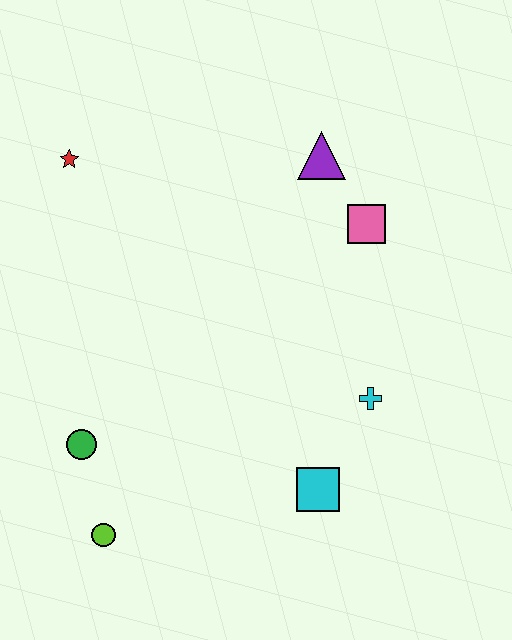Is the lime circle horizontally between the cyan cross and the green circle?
Yes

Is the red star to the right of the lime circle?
No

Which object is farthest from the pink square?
The lime circle is farthest from the pink square.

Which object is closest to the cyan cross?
The cyan square is closest to the cyan cross.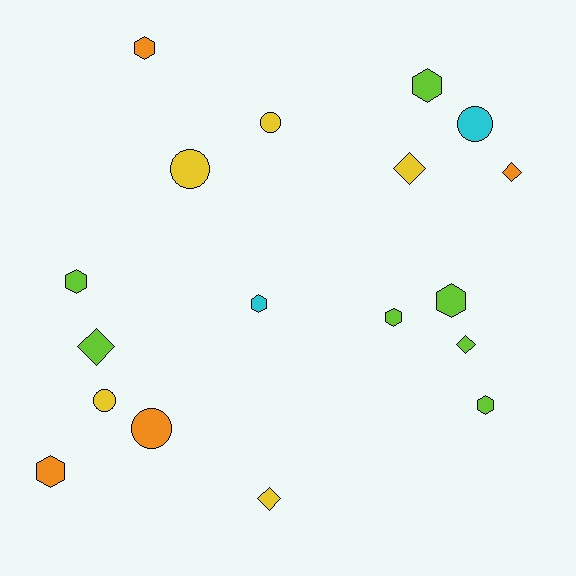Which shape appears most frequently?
Hexagon, with 8 objects.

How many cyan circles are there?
There is 1 cyan circle.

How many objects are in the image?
There are 18 objects.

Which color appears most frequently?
Lime, with 7 objects.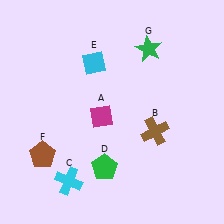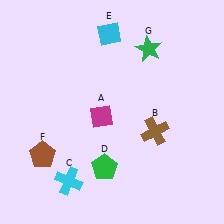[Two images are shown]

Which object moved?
The cyan diamond (E) moved up.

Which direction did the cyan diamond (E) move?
The cyan diamond (E) moved up.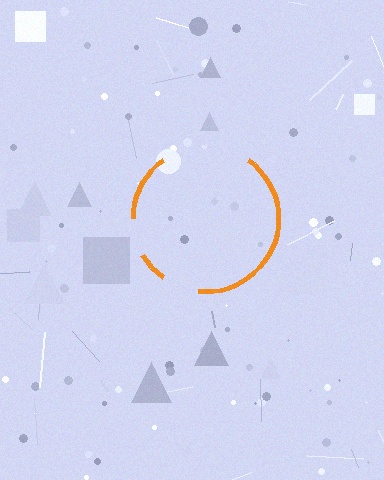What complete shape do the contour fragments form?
The contour fragments form a circle.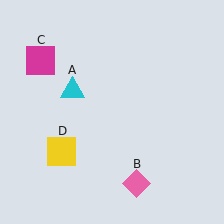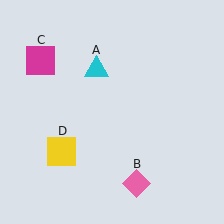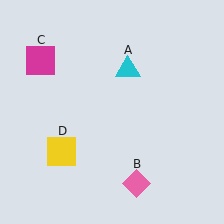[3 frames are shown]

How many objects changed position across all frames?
1 object changed position: cyan triangle (object A).